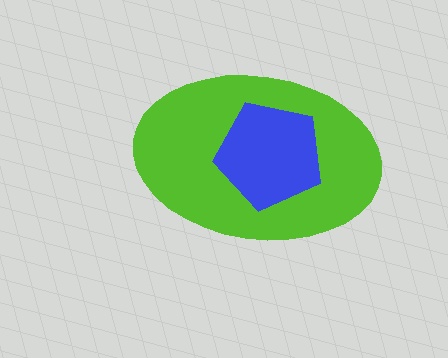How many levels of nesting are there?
2.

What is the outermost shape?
The lime ellipse.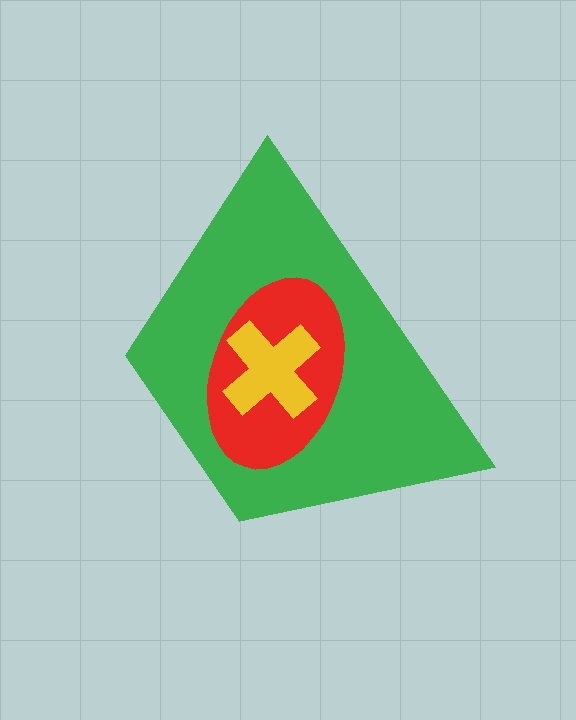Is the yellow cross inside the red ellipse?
Yes.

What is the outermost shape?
The green trapezoid.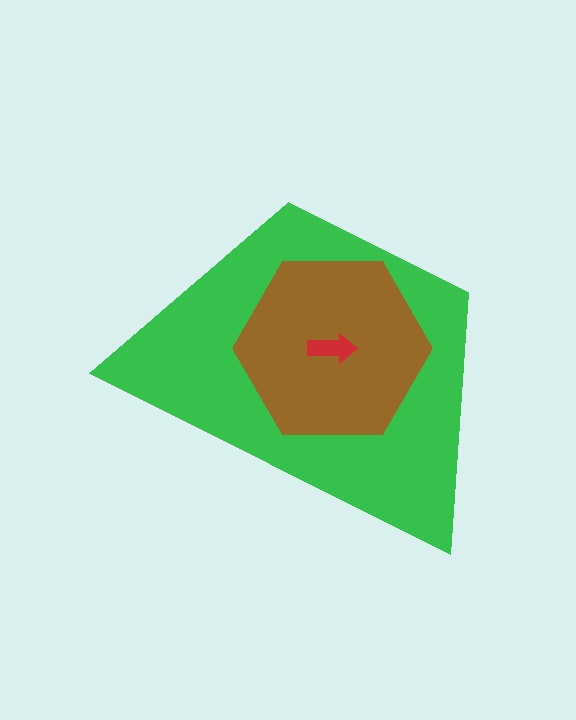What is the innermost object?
The red arrow.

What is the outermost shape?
The green trapezoid.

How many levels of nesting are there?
3.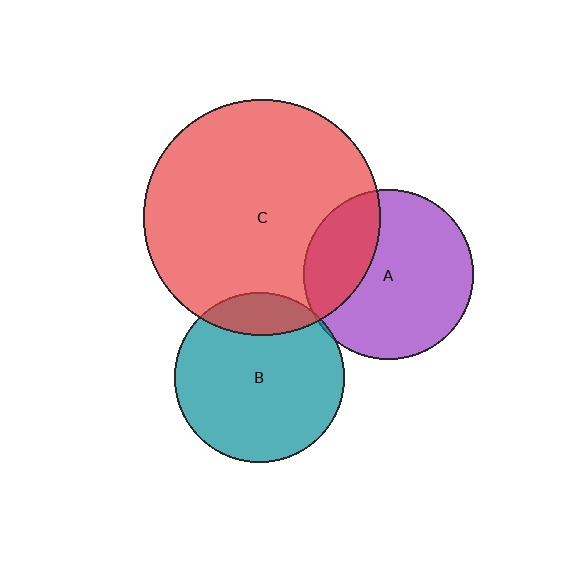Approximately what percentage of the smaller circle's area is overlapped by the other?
Approximately 5%.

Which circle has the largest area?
Circle C (red).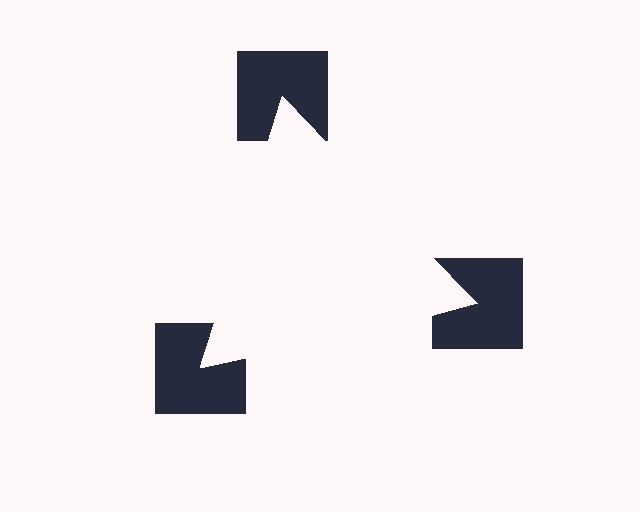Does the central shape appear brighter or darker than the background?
It typically appears slightly brighter than the background, even though no actual brightness change is drawn.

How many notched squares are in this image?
There are 3 — one at each vertex of the illusory triangle.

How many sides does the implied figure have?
3 sides.